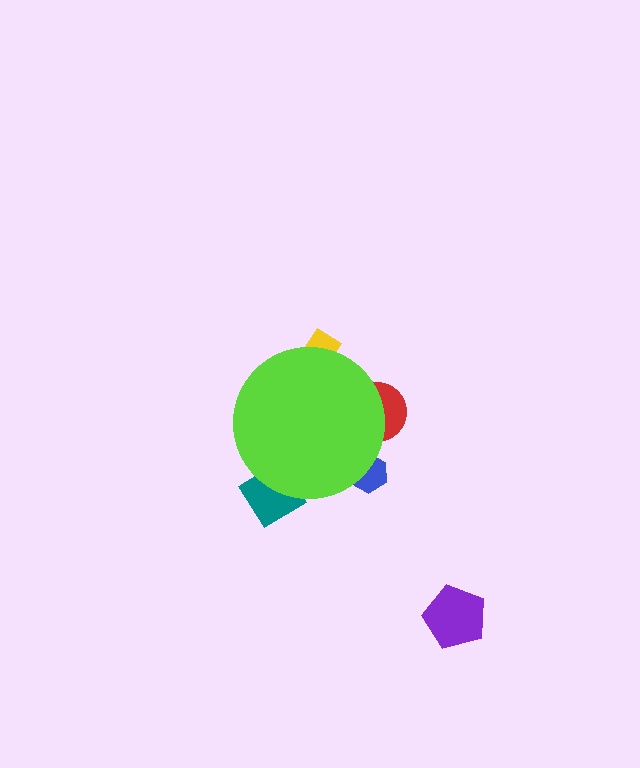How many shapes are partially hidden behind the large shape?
4 shapes are partially hidden.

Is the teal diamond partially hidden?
Yes, the teal diamond is partially hidden behind the lime circle.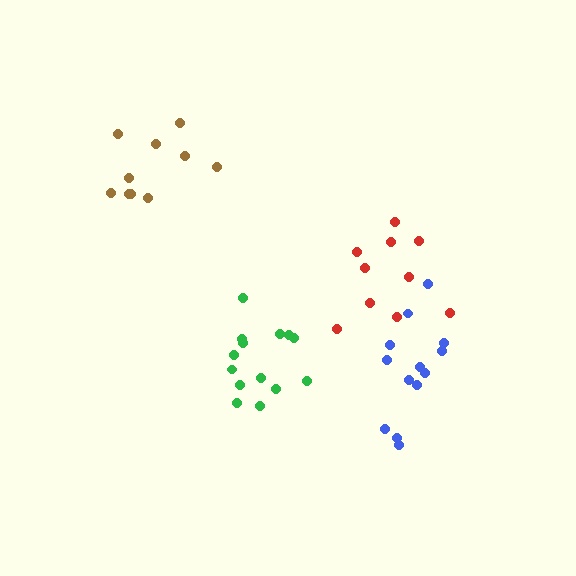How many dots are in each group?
Group 1: 10 dots, Group 2: 13 dots, Group 3: 10 dots, Group 4: 14 dots (47 total).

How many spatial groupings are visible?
There are 4 spatial groupings.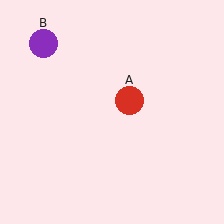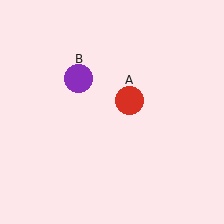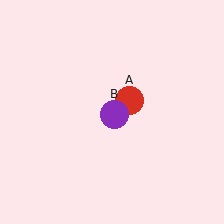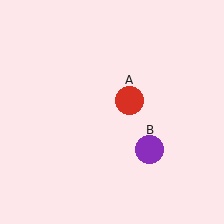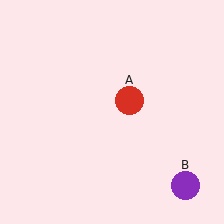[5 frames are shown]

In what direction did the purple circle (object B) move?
The purple circle (object B) moved down and to the right.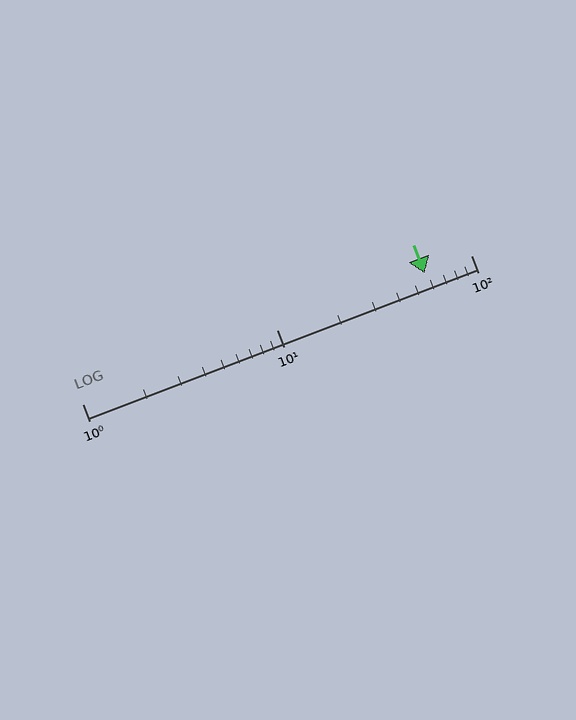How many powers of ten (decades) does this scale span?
The scale spans 2 decades, from 1 to 100.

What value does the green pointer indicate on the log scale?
The pointer indicates approximately 58.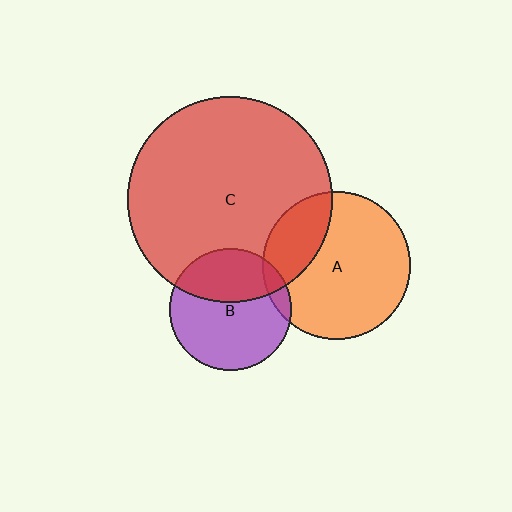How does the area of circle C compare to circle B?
Approximately 2.9 times.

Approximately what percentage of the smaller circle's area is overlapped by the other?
Approximately 10%.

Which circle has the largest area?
Circle C (red).